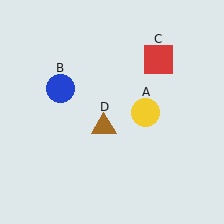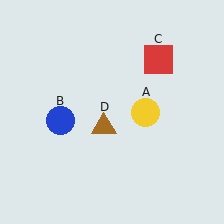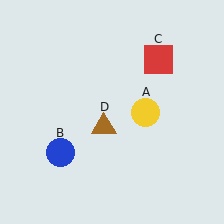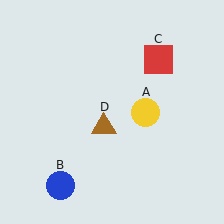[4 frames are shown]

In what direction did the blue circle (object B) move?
The blue circle (object B) moved down.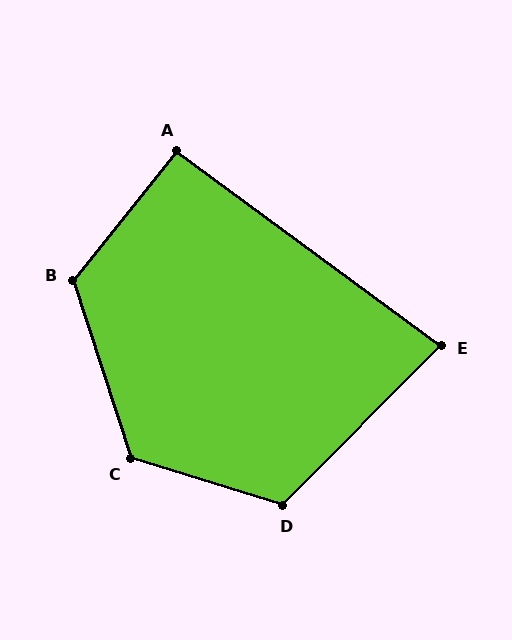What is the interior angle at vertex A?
Approximately 92 degrees (approximately right).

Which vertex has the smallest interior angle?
E, at approximately 82 degrees.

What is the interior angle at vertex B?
Approximately 124 degrees (obtuse).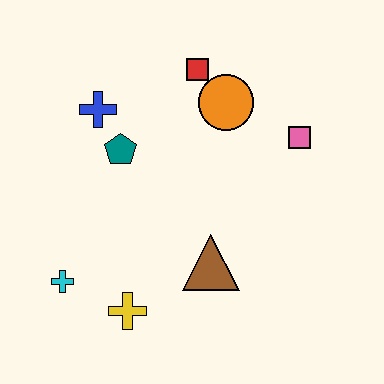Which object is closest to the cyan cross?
The yellow cross is closest to the cyan cross.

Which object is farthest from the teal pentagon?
The pink square is farthest from the teal pentagon.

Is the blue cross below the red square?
Yes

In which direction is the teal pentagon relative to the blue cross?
The teal pentagon is below the blue cross.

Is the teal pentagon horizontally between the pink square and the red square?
No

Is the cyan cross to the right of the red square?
No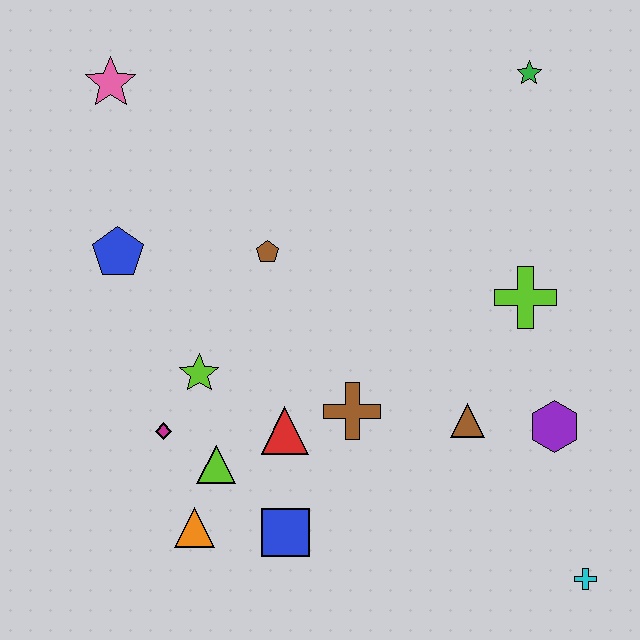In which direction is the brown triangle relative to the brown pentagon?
The brown triangle is to the right of the brown pentagon.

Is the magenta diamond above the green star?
No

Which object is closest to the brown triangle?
The purple hexagon is closest to the brown triangle.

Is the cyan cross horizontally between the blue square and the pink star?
No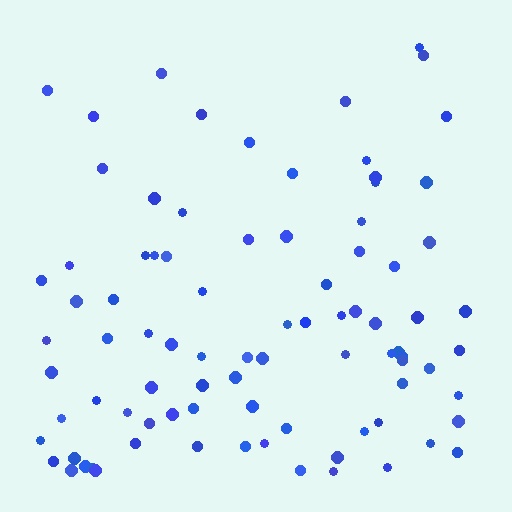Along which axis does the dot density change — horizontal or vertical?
Vertical.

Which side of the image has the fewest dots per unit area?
The top.